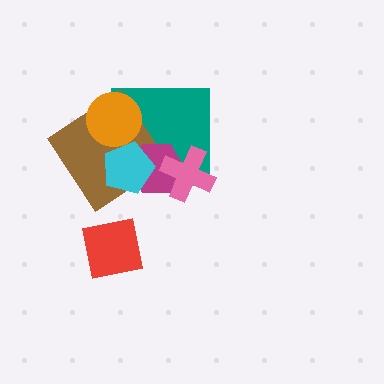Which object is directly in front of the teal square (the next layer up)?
The brown diamond is directly in front of the teal square.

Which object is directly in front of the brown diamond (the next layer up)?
The magenta hexagon is directly in front of the brown diamond.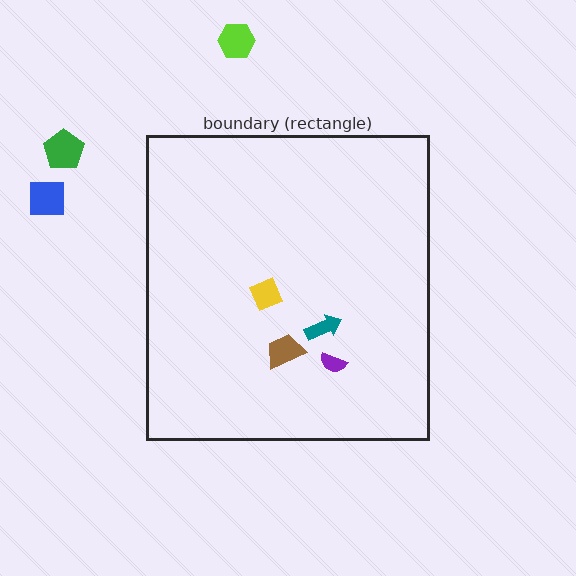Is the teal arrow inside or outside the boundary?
Inside.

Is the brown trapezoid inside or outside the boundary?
Inside.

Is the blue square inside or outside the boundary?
Outside.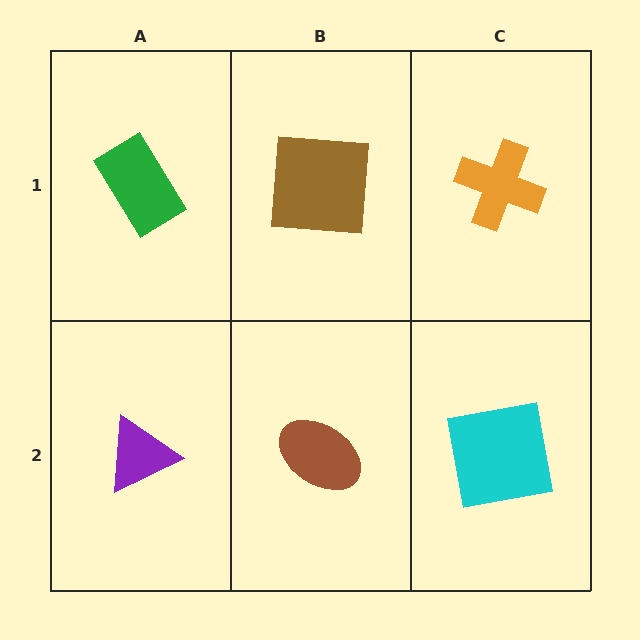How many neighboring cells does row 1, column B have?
3.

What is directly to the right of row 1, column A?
A brown square.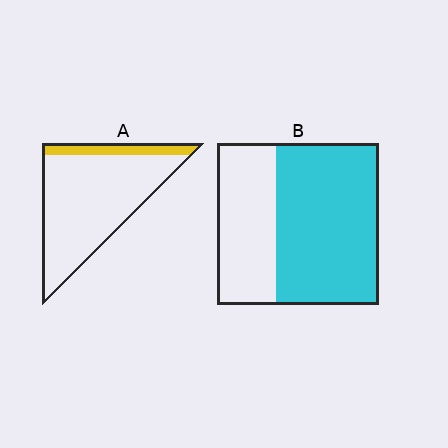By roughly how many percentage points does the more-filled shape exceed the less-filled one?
By roughly 50 percentage points (B over A).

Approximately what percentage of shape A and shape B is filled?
A is approximately 15% and B is approximately 65%.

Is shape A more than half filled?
No.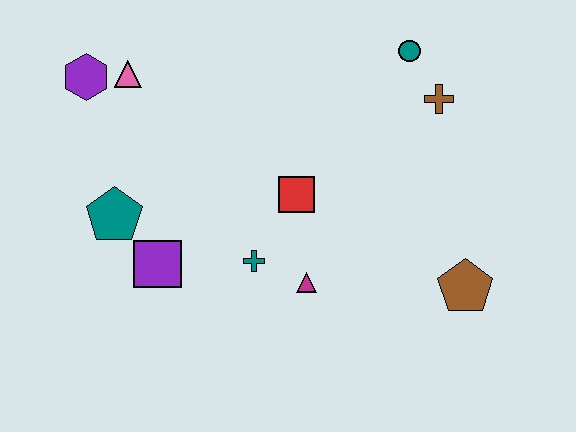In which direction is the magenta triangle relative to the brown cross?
The magenta triangle is below the brown cross.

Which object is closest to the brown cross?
The teal circle is closest to the brown cross.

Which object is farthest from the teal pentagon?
The brown pentagon is farthest from the teal pentagon.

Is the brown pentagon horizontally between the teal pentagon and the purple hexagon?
No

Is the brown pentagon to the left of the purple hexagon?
No